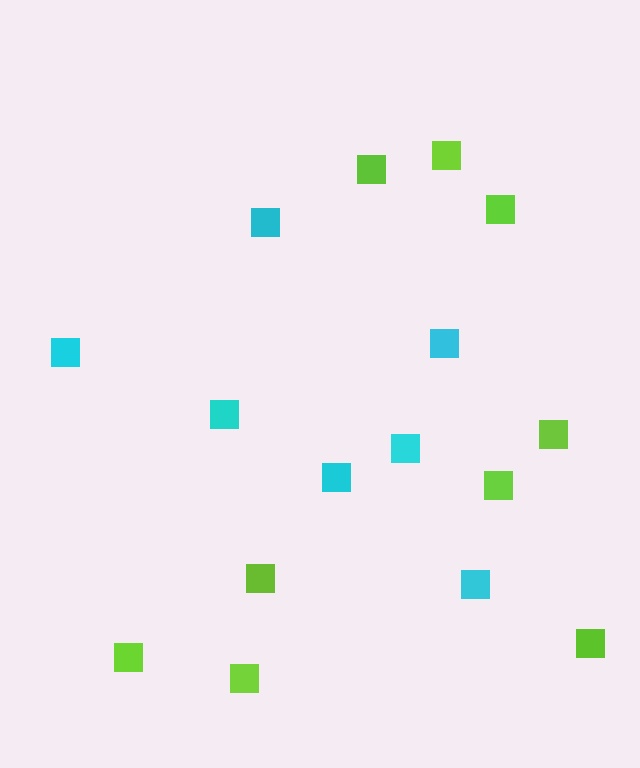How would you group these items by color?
There are 2 groups: one group of cyan squares (7) and one group of lime squares (9).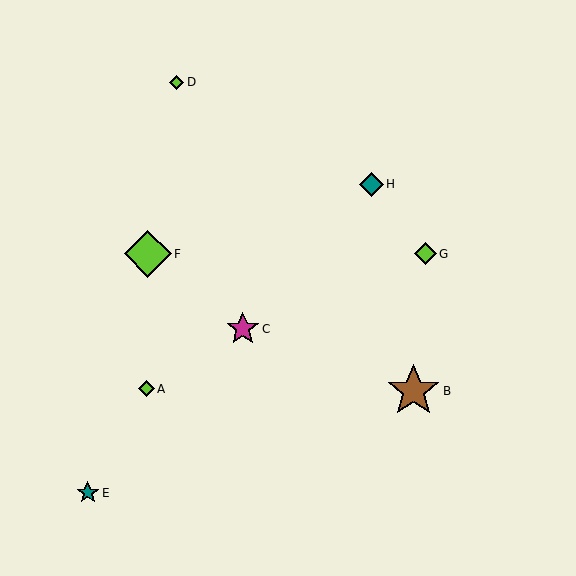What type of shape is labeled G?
Shape G is a lime diamond.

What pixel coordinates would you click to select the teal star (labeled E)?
Click at (88, 493) to select the teal star E.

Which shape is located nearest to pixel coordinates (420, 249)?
The lime diamond (labeled G) at (425, 254) is nearest to that location.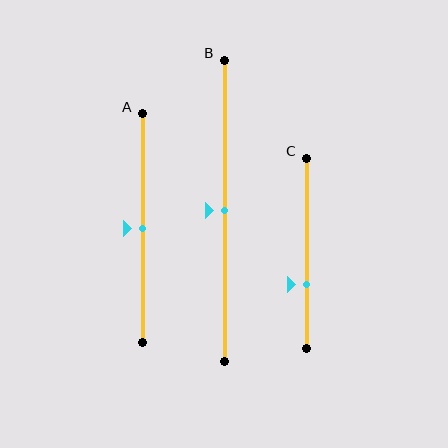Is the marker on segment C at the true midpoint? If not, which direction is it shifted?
No, the marker on segment C is shifted downward by about 16% of the segment length.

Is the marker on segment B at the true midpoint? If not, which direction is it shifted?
Yes, the marker on segment B is at the true midpoint.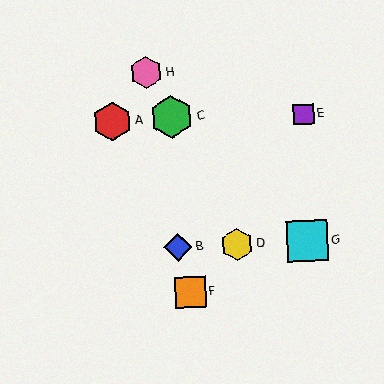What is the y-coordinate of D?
Object D is at y≈244.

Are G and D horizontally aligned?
Yes, both are at y≈241.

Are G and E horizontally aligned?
No, G is at y≈241 and E is at y≈114.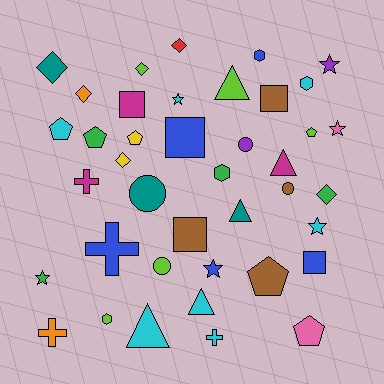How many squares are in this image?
There are 5 squares.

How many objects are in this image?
There are 40 objects.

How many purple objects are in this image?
There are 2 purple objects.